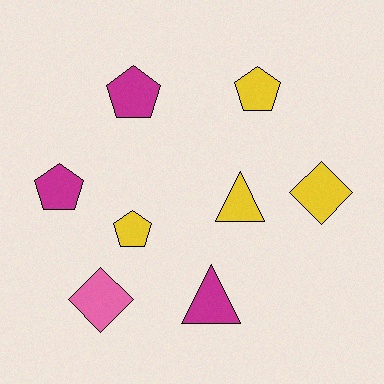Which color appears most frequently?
Yellow, with 4 objects.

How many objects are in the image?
There are 8 objects.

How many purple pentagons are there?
There are no purple pentagons.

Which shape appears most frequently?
Pentagon, with 4 objects.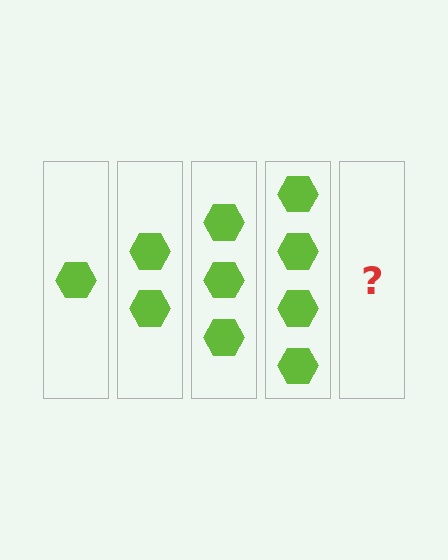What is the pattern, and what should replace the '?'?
The pattern is that each step adds one more hexagon. The '?' should be 5 hexagons.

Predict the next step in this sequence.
The next step is 5 hexagons.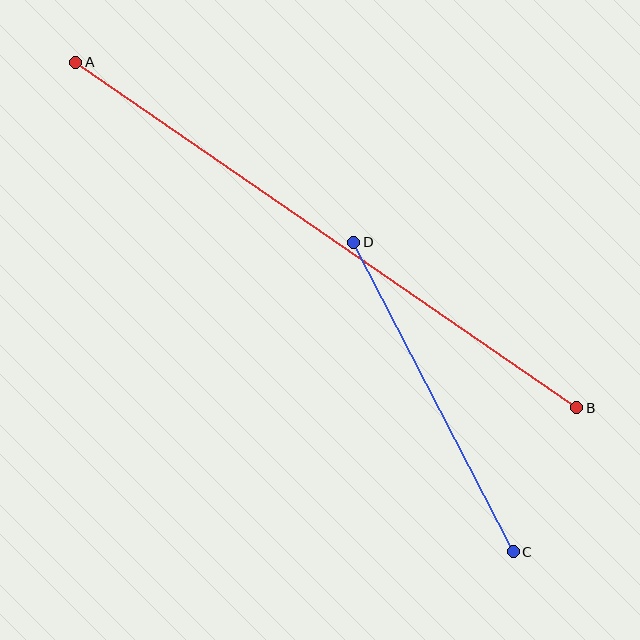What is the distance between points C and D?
The distance is approximately 348 pixels.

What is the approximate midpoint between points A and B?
The midpoint is at approximately (326, 235) pixels.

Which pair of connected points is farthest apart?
Points A and B are farthest apart.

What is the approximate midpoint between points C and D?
The midpoint is at approximately (434, 397) pixels.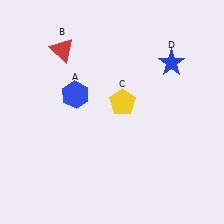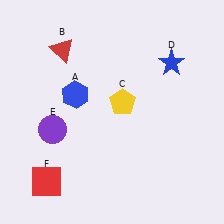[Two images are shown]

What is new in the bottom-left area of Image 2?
A purple circle (E) was added in the bottom-left area of Image 2.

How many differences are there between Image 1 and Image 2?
There are 2 differences between the two images.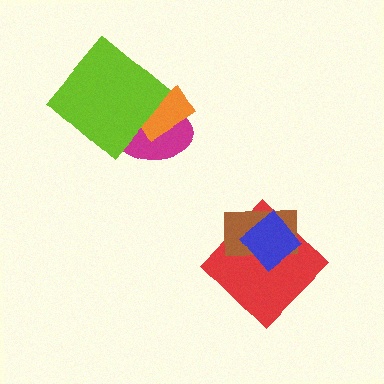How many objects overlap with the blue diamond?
2 objects overlap with the blue diamond.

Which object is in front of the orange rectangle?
The lime diamond is in front of the orange rectangle.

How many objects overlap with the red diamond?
2 objects overlap with the red diamond.